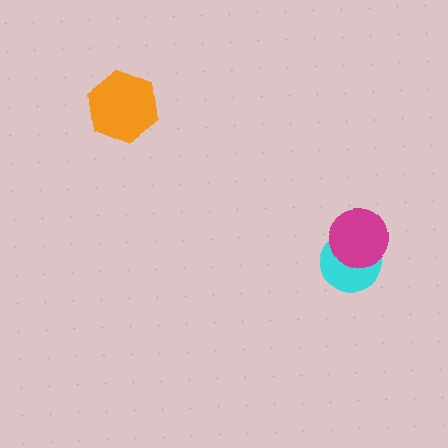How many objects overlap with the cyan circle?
1 object overlaps with the cyan circle.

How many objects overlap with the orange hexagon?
0 objects overlap with the orange hexagon.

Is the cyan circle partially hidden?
Yes, it is partially covered by another shape.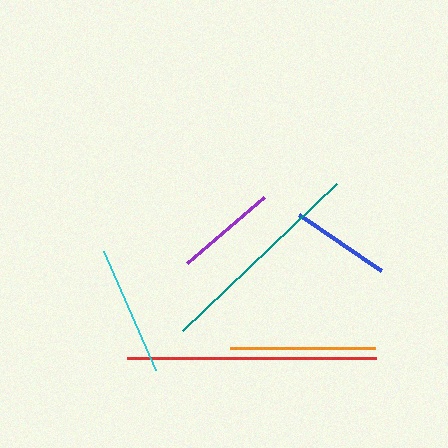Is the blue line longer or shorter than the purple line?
The purple line is longer than the blue line.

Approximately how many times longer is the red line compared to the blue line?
The red line is approximately 2.5 times the length of the blue line.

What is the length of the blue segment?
The blue segment is approximately 99 pixels long.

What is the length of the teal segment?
The teal segment is approximately 213 pixels long.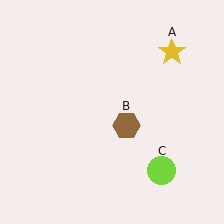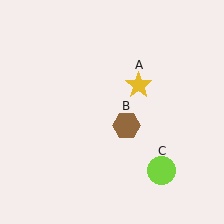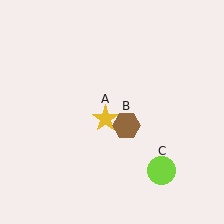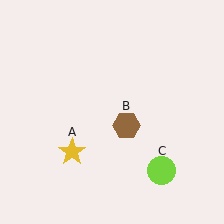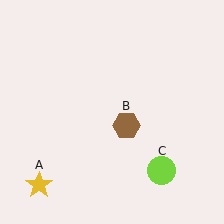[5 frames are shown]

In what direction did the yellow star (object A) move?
The yellow star (object A) moved down and to the left.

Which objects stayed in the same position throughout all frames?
Brown hexagon (object B) and lime circle (object C) remained stationary.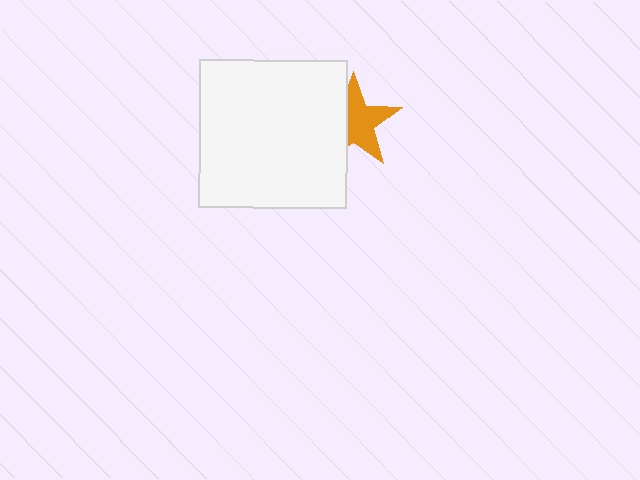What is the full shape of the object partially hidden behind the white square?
The partially hidden object is an orange star.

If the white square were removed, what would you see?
You would see the complete orange star.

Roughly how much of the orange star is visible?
About half of it is visible (roughly 61%).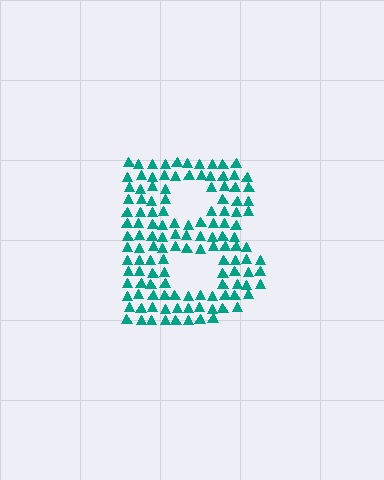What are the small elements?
The small elements are triangles.